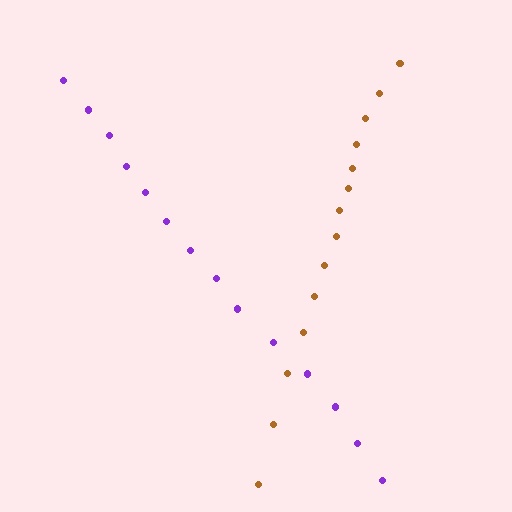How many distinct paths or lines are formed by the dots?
There are 2 distinct paths.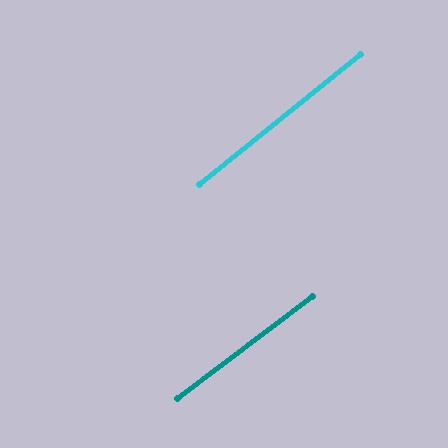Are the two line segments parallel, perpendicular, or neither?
Parallel — their directions differ by only 1.7°.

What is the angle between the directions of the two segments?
Approximately 2 degrees.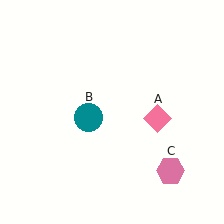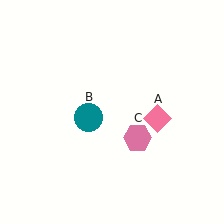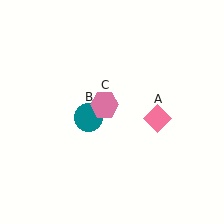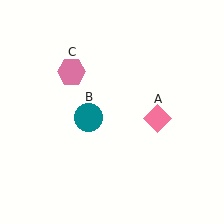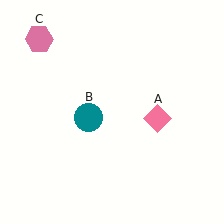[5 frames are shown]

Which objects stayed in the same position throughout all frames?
Pink diamond (object A) and teal circle (object B) remained stationary.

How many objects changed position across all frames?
1 object changed position: pink hexagon (object C).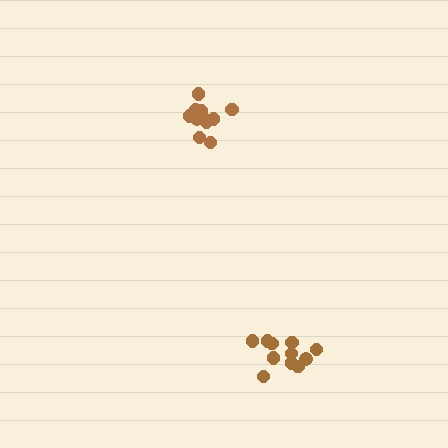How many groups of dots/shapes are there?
There are 2 groups.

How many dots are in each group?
Group 1: 11 dots, Group 2: 12 dots (23 total).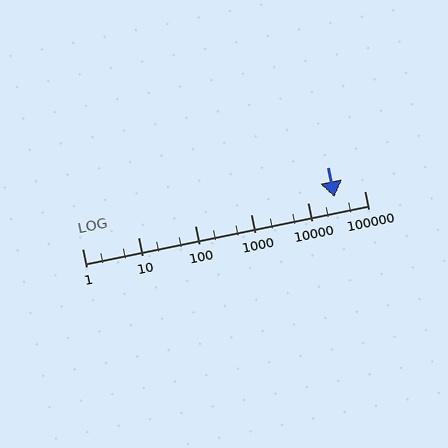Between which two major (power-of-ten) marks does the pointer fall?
The pointer is between 10000 and 100000.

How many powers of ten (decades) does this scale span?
The scale spans 5 decades, from 1 to 100000.